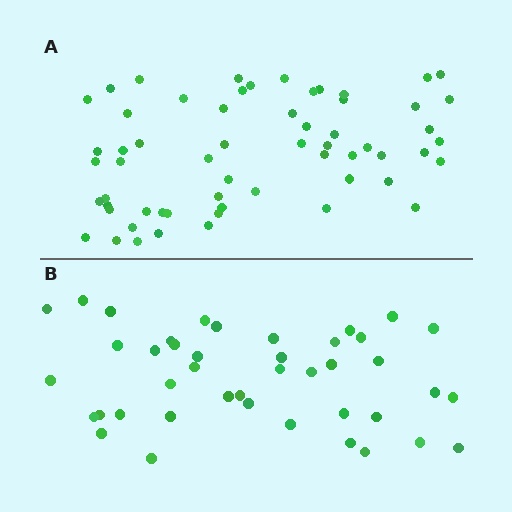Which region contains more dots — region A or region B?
Region A (the top region) has more dots.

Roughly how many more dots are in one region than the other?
Region A has approximately 20 more dots than region B.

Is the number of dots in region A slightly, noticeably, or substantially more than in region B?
Region A has noticeably more, but not dramatically so. The ratio is roughly 1.4 to 1.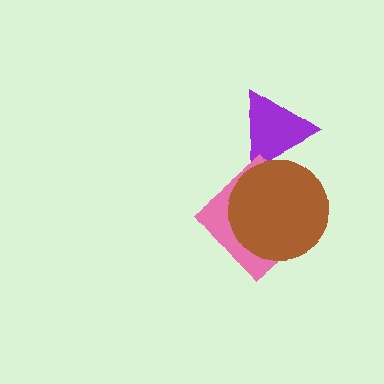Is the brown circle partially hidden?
No, no other shape covers it.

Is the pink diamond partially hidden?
Yes, it is partially covered by another shape.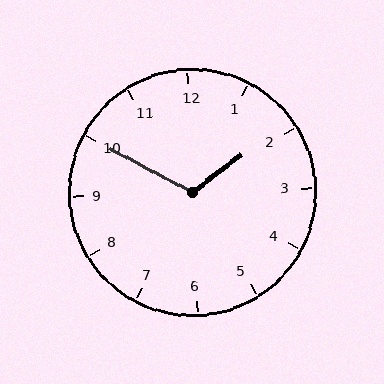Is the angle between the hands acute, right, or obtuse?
It is obtuse.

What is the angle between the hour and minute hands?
Approximately 115 degrees.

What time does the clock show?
1:50.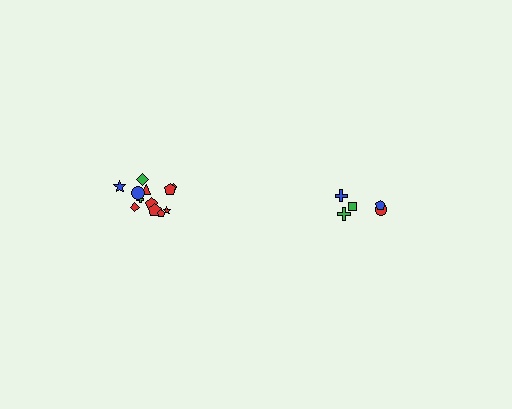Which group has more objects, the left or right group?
The left group.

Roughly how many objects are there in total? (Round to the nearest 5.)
Roughly 15 objects in total.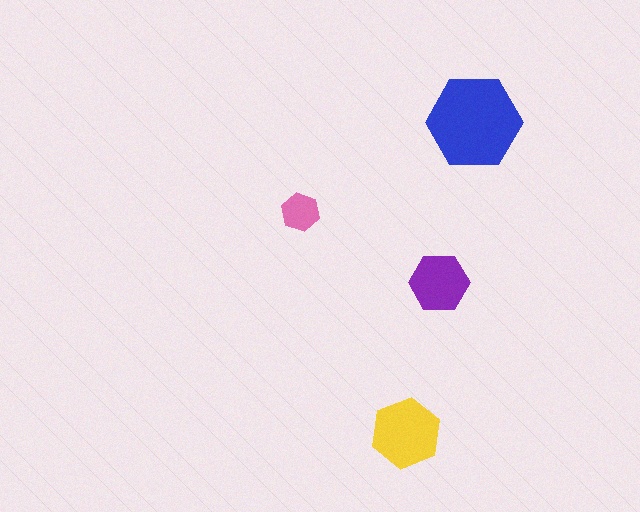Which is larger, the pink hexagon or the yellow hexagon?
The yellow one.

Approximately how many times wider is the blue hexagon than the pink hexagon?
About 2.5 times wider.